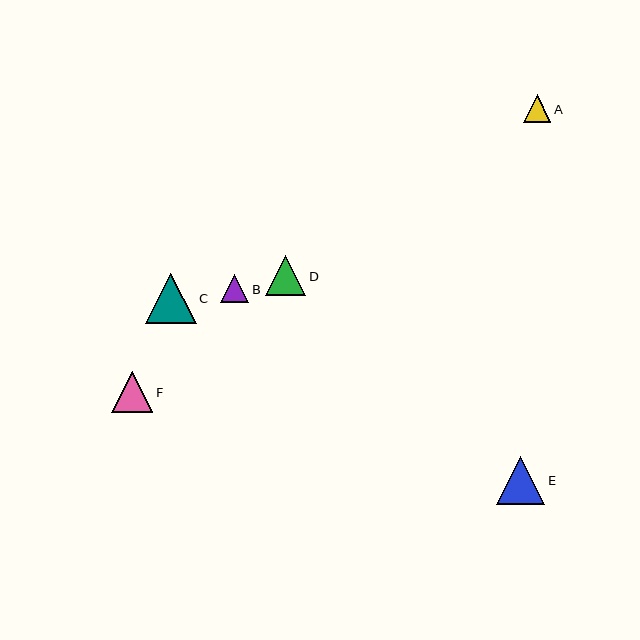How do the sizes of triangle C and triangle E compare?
Triangle C and triangle E are approximately the same size.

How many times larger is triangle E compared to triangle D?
Triangle E is approximately 1.2 times the size of triangle D.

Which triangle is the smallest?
Triangle A is the smallest with a size of approximately 28 pixels.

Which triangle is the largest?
Triangle C is the largest with a size of approximately 51 pixels.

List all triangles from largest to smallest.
From largest to smallest: C, E, F, D, B, A.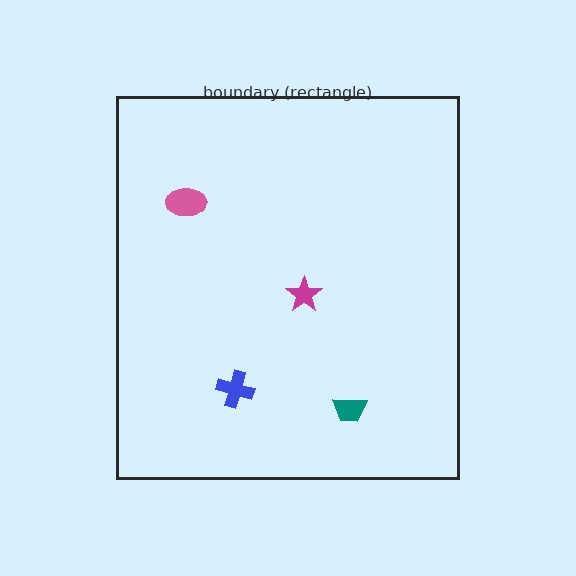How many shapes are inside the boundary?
4 inside, 0 outside.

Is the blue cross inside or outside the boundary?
Inside.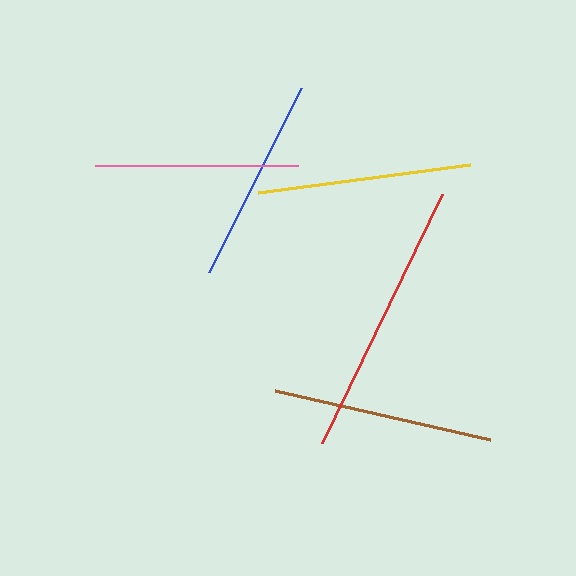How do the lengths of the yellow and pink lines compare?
The yellow and pink lines are approximately the same length.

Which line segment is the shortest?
The pink line is the shortest at approximately 203 pixels.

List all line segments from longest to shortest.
From longest to shortest: red, brown, yellow, blue, pink.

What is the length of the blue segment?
The blue segment is approximately 206 pixels long.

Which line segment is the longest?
The red line is the longest at approximately 276 pixels.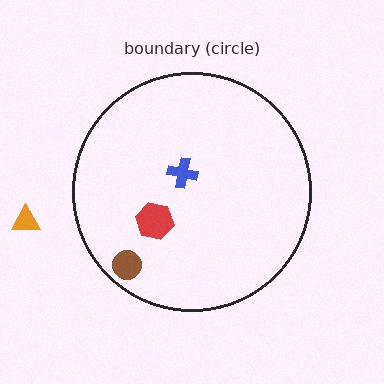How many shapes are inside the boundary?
3 inside, 1 outside.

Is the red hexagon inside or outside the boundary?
Inside.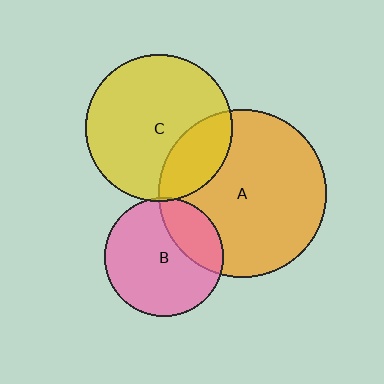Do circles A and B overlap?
Yes.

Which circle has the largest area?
Circle A (orange).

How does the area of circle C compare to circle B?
Approximately 1.5 times.